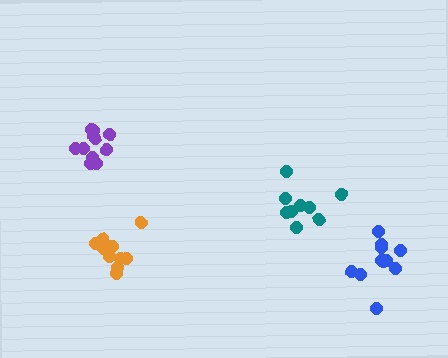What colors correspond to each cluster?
The clusters are colored: teal, orange, purple, blue.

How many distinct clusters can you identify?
There are 4 distinct clusters.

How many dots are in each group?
Group 1: 9 dots, Group 2: 10 dots, Group 3: 11 dots, Group 4: 11 dots (41 total).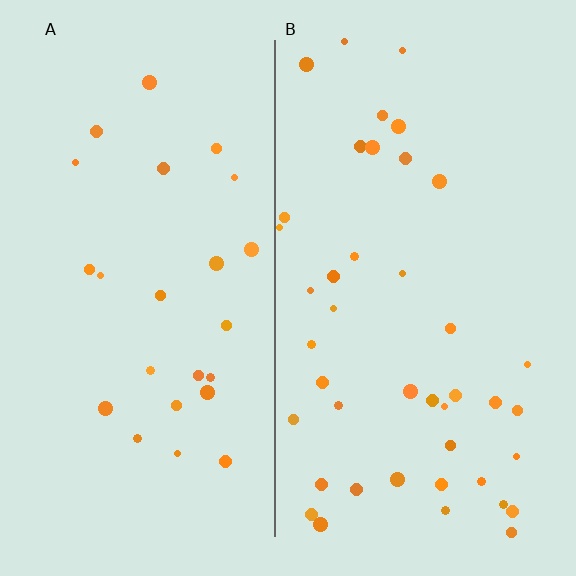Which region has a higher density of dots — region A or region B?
B (the right).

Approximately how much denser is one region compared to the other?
Approximately 1.8× — region B over region A.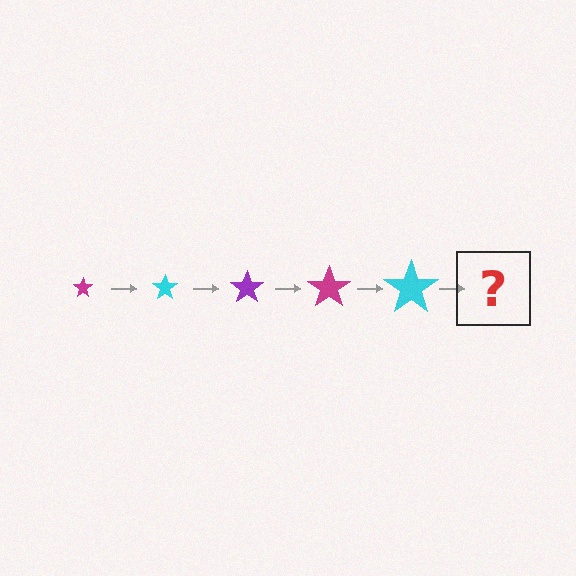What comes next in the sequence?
The next element should be a purple star, larger than the previous one.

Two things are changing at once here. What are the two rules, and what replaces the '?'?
The two rules are that the star grows larger each step and the color cycles through magenta, cyan, and purple. The '?' should be a purple star, larger than the previous one.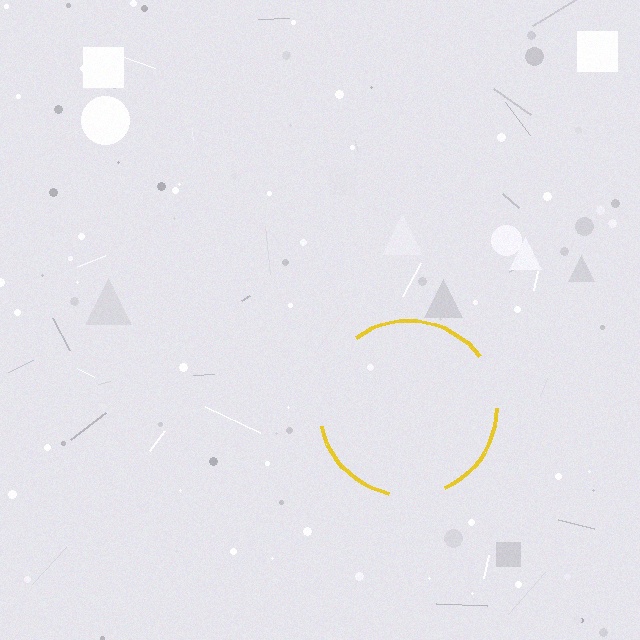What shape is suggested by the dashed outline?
The dashed outline suggests a circle.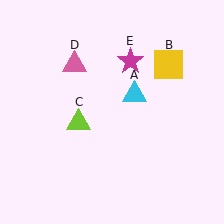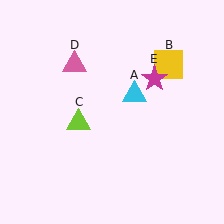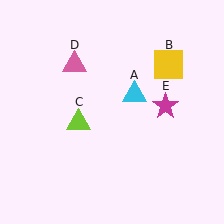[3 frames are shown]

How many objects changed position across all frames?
1 object changed position: magenta star (object E).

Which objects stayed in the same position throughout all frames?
Cyan triangle (object A) and yellow square (object B) and lime triangle (object C) and pink triangle (object D) remained stationary.